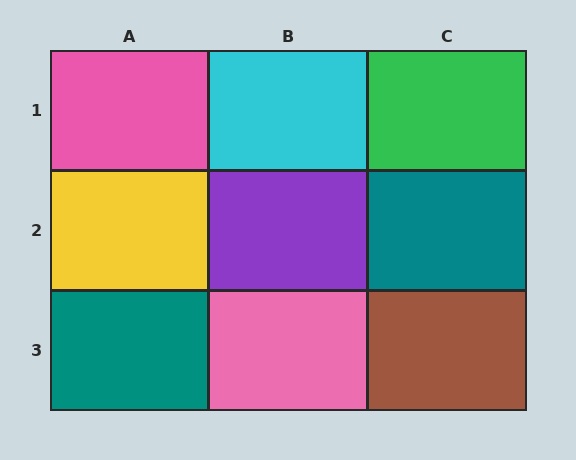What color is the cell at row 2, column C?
Teal.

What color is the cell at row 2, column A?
Yellow.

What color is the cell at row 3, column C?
Brown.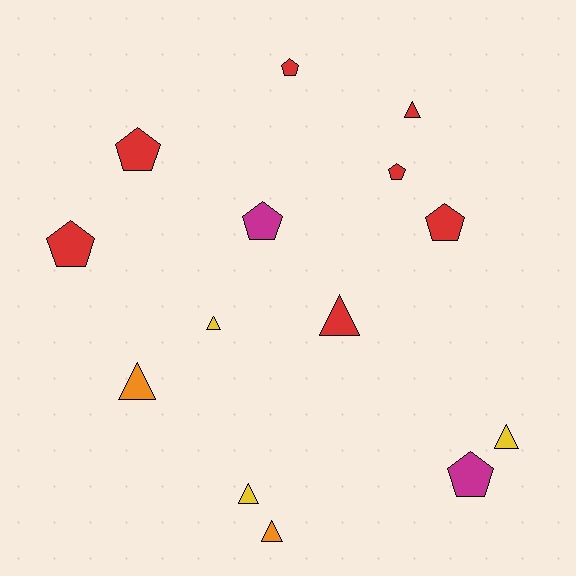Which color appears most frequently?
Red, with 7 objects.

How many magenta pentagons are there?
There are 2 magenta pentagons.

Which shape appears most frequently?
Pentagon, with 7 objects.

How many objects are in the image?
There are 14 objects.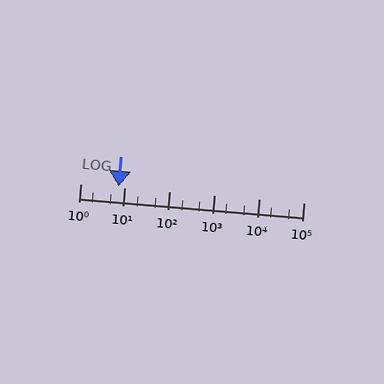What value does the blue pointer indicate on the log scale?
The pointer indicates approximately 7.2.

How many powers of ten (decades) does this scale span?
The scale spans 5 decades, from 1 to 100000.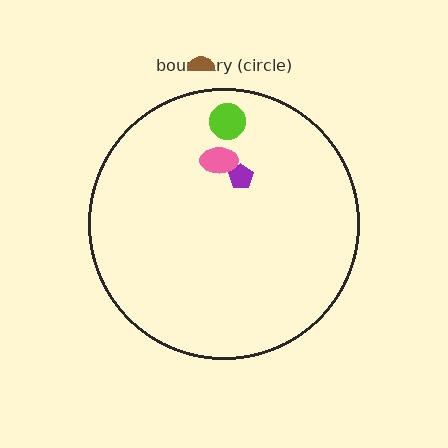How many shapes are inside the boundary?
3 inside, 1 outside.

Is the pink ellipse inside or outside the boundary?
Inside.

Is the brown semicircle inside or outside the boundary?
Outside.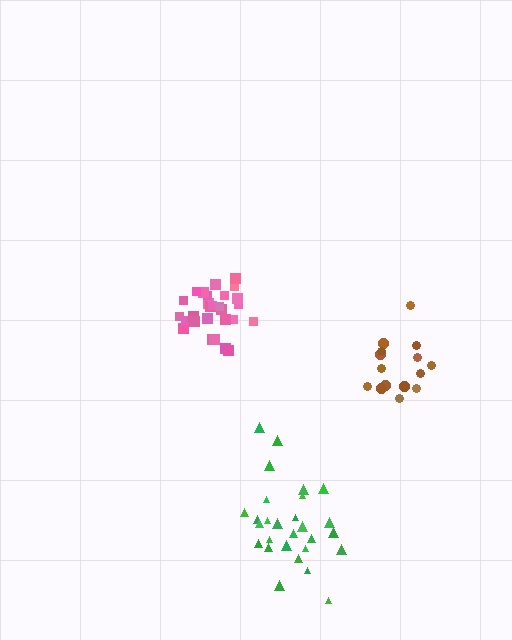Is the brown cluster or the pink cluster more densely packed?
Pink.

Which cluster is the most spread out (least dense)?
Green.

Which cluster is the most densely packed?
Pink.